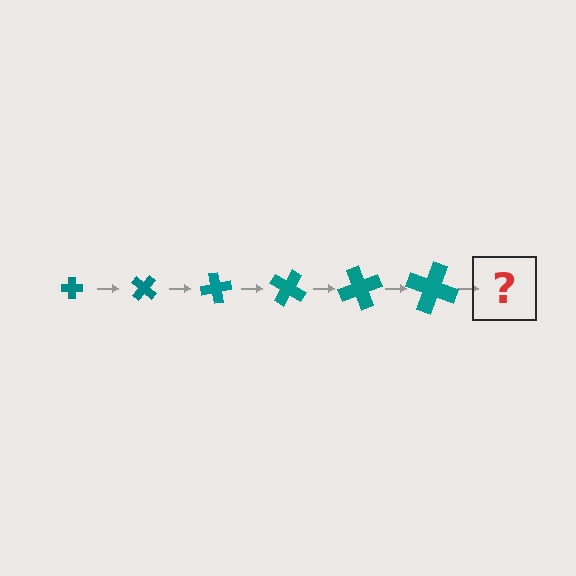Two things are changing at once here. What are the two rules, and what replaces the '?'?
The two rules are that the cross grows larger each step and it rotates 40 degrees each step. The '?' should be a cross, larger than the previous one and rotated 240 degrees from the start.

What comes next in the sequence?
The next element should be a cross, larger than the previous one and rotated 240 degrees from the start.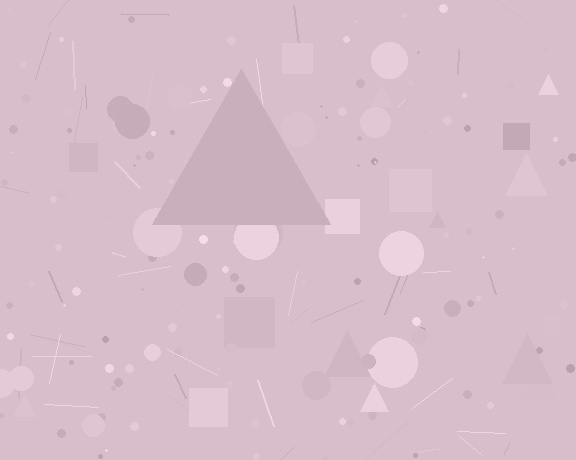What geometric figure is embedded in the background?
A triangle is embedded in the background.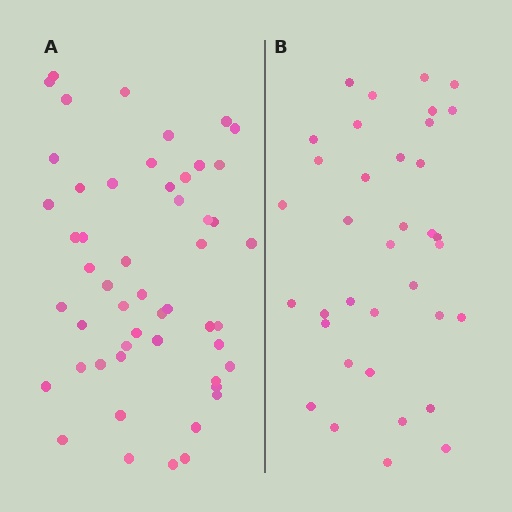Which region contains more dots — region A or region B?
Region A (the left region) has more dots.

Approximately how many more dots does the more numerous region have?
Region A has approximately 15 more dots than region B.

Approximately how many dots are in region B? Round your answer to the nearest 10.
About 40 dots. (The exact count is 36, which rounds to 40.)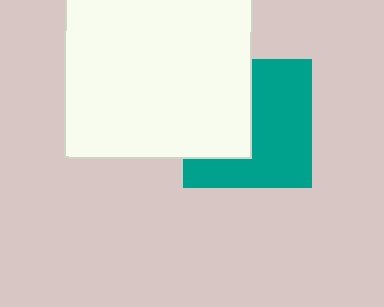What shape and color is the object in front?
The object in front is a white rectangle.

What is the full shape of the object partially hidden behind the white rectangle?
The partially hidden object is a teal square.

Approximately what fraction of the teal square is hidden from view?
Roughly 42% of the teal square is hidden behind the white rectangle.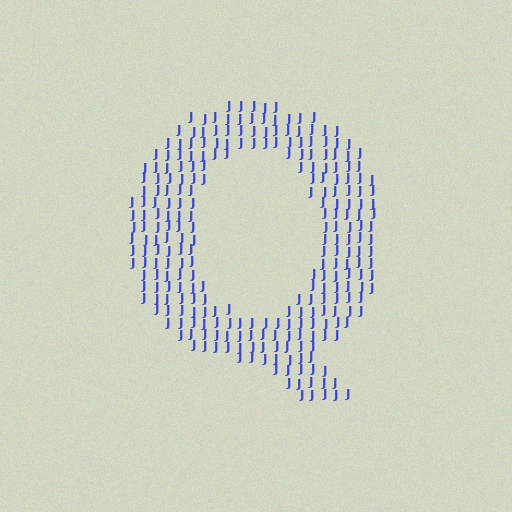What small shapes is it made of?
It is made of small letter J's.